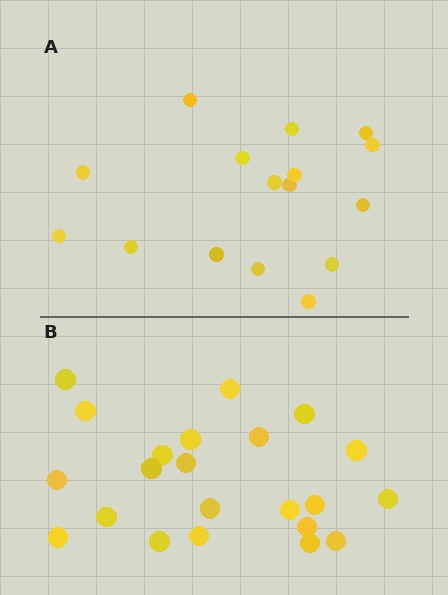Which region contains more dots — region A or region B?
Region B (the bottom region) has more dots.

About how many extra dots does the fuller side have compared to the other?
Region B has about 6 more dots than region A.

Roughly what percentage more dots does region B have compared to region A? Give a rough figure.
About 40% more.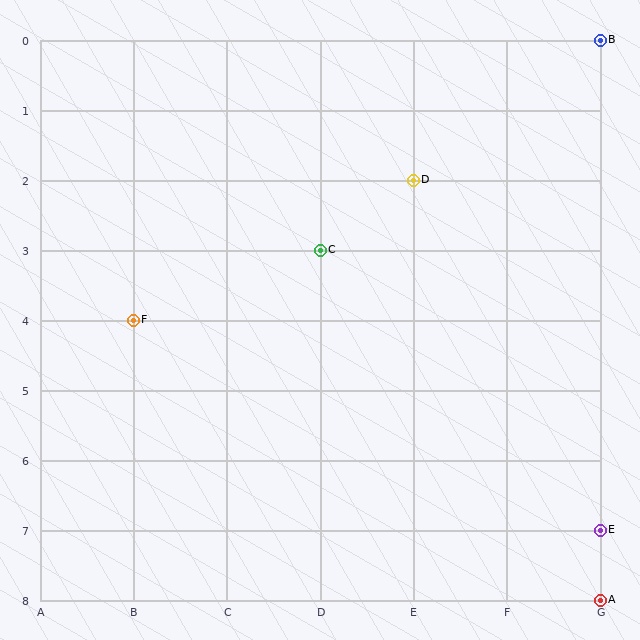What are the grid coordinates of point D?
Point D is at grid coordinates (E, 2).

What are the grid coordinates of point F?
Point F is at grid coordinates (B, 4).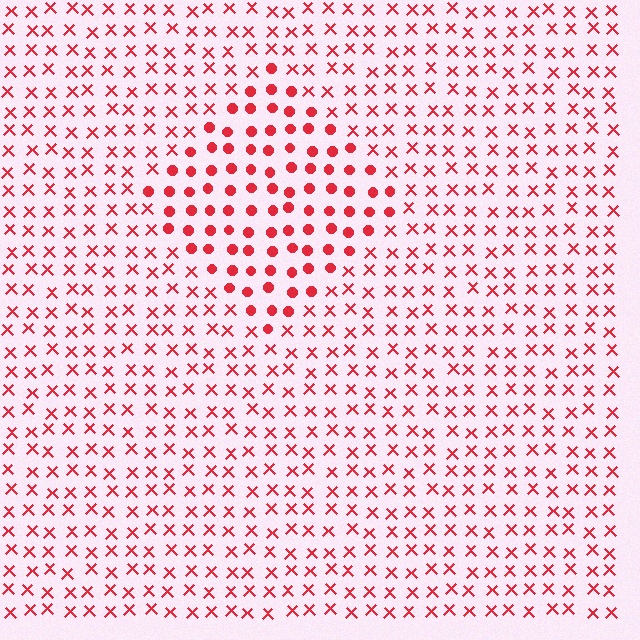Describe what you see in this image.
The image is filled with small red elements arranged in a uniform grid. A diamond-shaped region contains circles, while the surrounding area contains X marks. The boundary is defined purely by the change in element shape.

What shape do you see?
I see a diamond.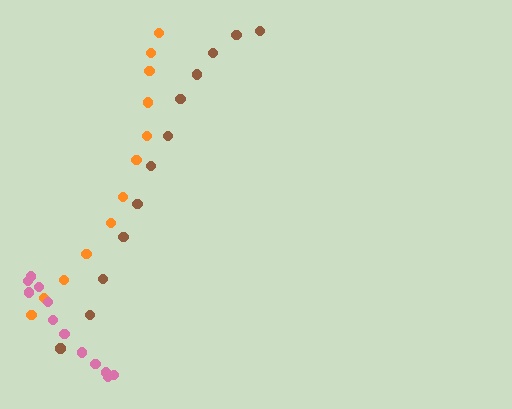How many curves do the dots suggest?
There are 3 distinct paths.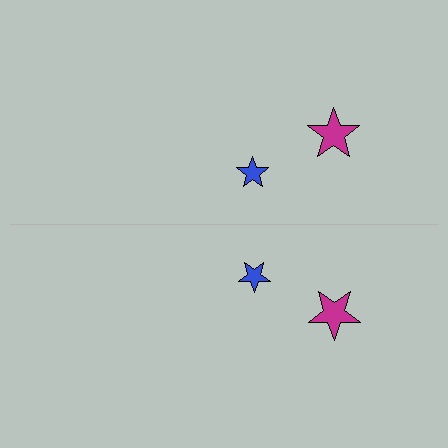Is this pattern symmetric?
Yes, this pattern has bilateral (reflection) symmetry.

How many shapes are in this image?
There are 4 shapes in this image.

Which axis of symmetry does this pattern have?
The pattern has a horizontal axis of symmetry running through the center of the image.